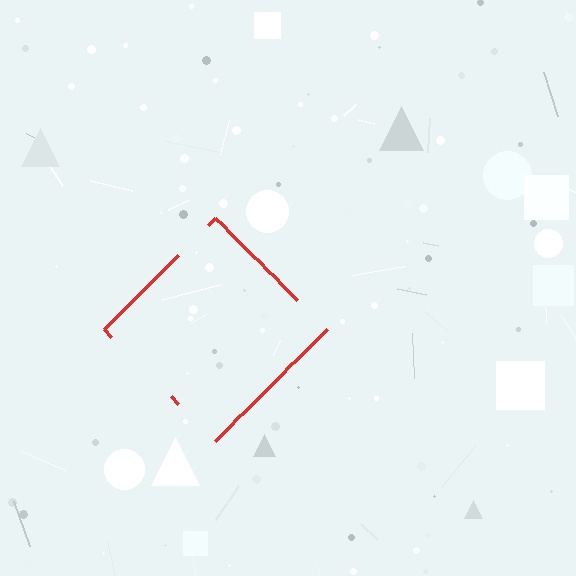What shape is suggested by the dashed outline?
The dashed outline suggests a diamond.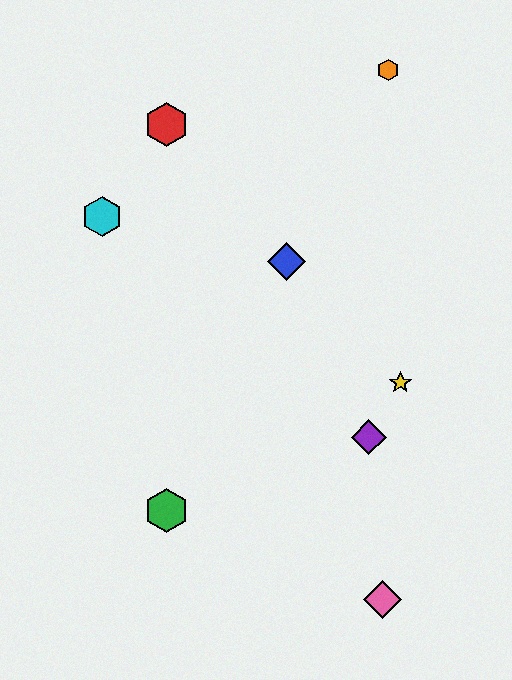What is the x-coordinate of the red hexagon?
The red hexagon is at x≈167.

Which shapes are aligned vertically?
The red hexagon, the green hexagon are aligned vertically.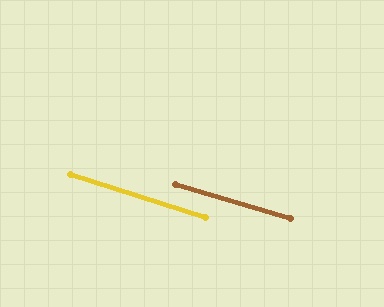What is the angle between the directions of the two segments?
Approximately 1 degree.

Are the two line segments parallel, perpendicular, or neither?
Parallel — their directions differ by only 1.3°.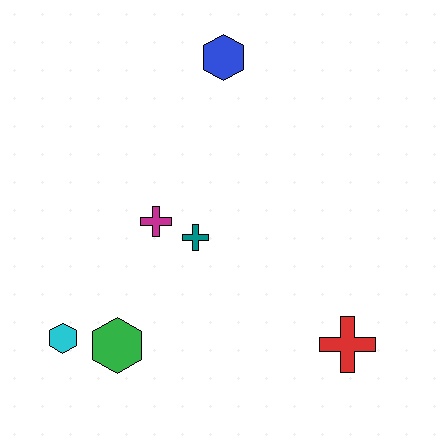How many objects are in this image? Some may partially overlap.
There are 6 objects.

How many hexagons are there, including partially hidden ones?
There are 3 hexagons.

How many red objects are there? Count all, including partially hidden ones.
There is 1 red object.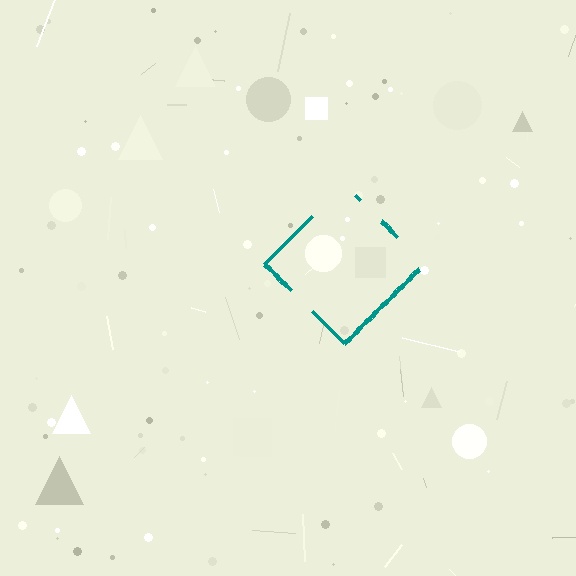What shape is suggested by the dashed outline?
The dashed outline suggests a diamond.